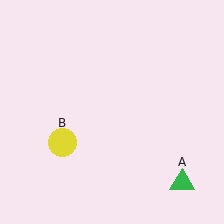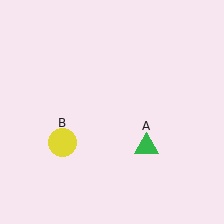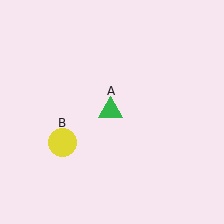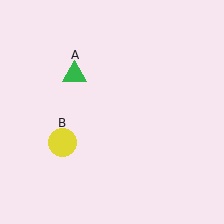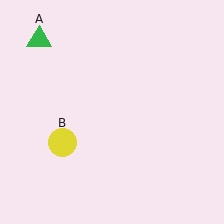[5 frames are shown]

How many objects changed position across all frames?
1 object changed position: green triangle (object A).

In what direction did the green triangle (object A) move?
The green triangle (object A) moved up and to the left.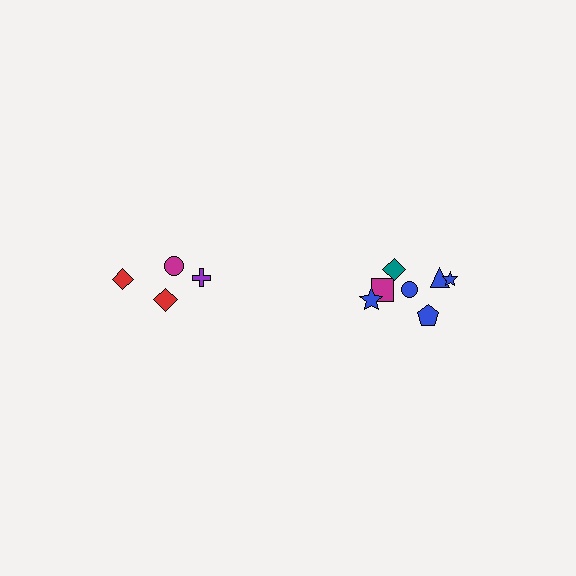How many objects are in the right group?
There are 8 objects.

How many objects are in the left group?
There are 4 objects.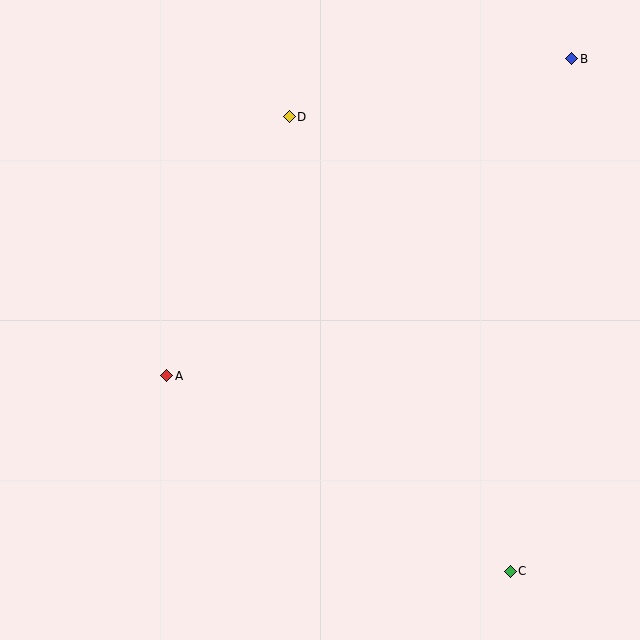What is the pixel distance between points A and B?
The distance between A and B is 514 pixels.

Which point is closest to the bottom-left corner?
Point A is closest to the bottom-left corner.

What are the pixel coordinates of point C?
Point C is at (510, 571).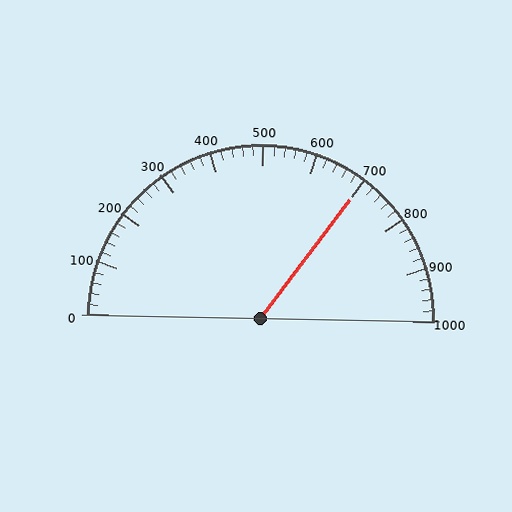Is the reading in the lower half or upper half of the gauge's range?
The reading is in the upper half of the range (0 to 1000).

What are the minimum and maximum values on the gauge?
The gauge ranges from 0 to 1000.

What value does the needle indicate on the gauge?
The needle indicates approximately 700.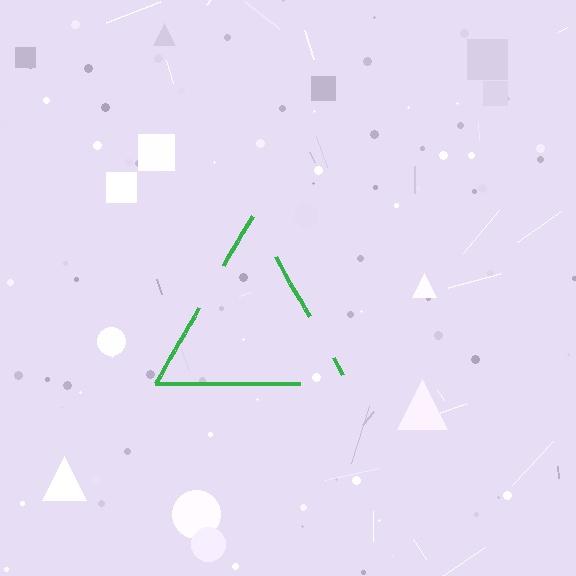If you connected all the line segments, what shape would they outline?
They would outline a triangle.